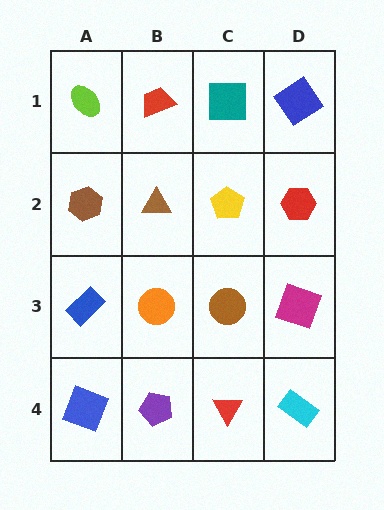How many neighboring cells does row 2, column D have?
3.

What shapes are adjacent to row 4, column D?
A magenta square (row 3, column D), a red triangle (row 4, column C).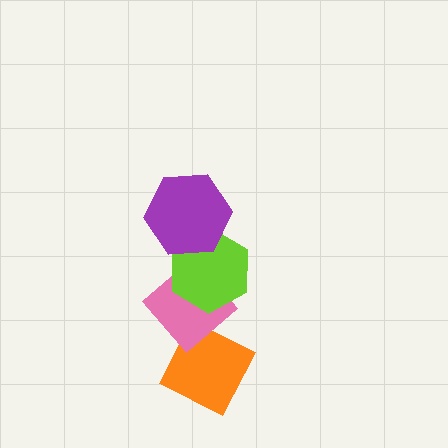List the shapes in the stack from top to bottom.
From top to bottom: the purple hexagon, the lime hexagon, the pink diamond, the orange diamond.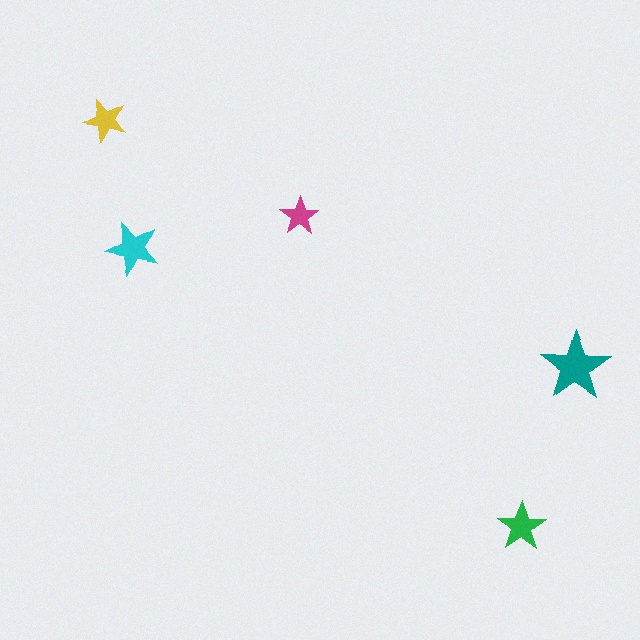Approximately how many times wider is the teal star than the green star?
About 1.5 times wider.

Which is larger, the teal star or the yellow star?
The teal one.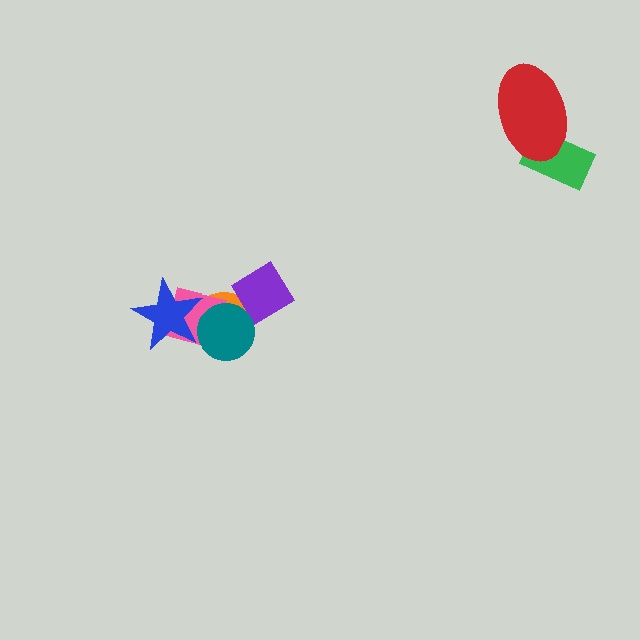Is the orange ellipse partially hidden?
Yes, it is partially covered by another shape.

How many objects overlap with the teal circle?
4 objects overlap with the teal circle.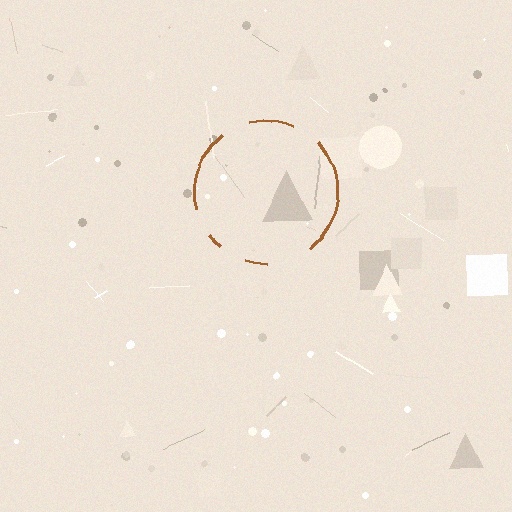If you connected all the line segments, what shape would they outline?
They would outline a circle.